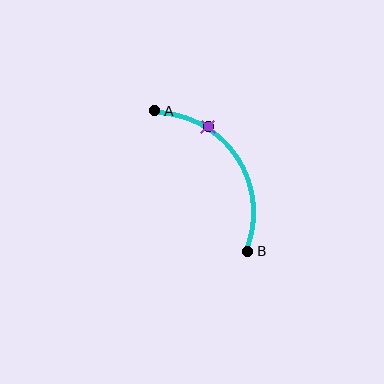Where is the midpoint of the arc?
The arc midpoint is the point on the curve farthest from the straight line joining A and B. It sits to the right of that line.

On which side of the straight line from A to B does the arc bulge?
The arc bulges to the right of the straight line connecting A and B.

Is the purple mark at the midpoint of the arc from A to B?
No. The purple mark lies on the arc but is closer to endpoint A. The arc midpoint would be at the point on the curve equidistant along the arc from both A and B.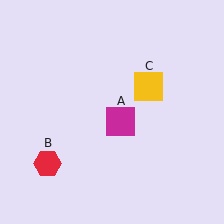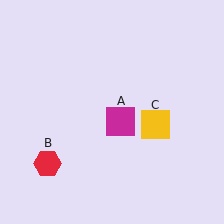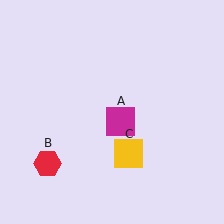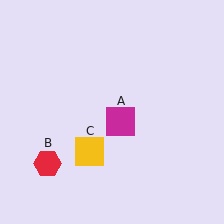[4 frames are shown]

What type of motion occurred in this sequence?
The yellow square (object C) rotated clockwise around the center of the scene.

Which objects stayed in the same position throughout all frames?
Magenta square (object A) and red hexagon (object B) remained stationary.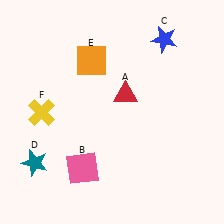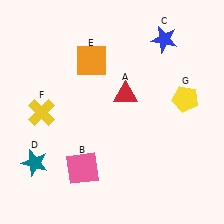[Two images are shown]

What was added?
A yellow pentagon (G) was added in Image 2.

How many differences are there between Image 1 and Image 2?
There is 1 difference between the two images.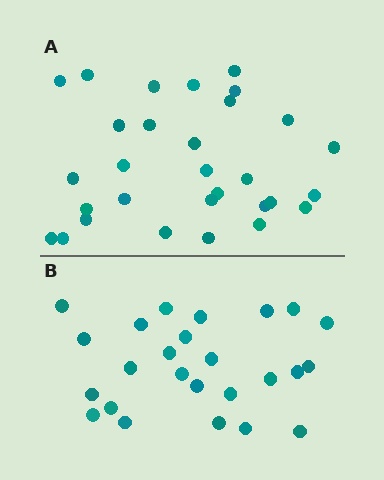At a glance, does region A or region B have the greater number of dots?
Region A (the top region) has more dots.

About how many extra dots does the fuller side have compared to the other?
Region A has about 5 more dots than region B.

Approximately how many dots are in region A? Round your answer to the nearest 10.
About 30 dots.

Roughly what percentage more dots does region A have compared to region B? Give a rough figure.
About 20% more.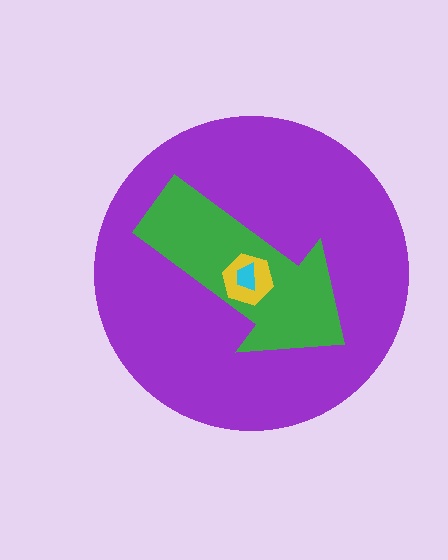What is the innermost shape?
The cyan trapezoid.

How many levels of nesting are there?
4.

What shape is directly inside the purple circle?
The green arrow.